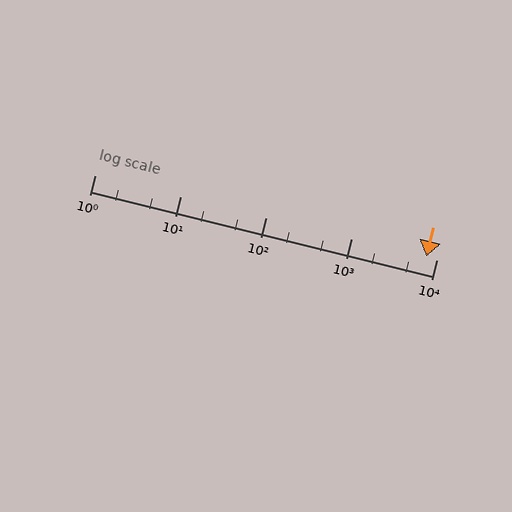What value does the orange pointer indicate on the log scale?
The pointer indicates approximately 7500.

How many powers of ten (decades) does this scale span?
The scale spans 4 decades, from 1 to 10000.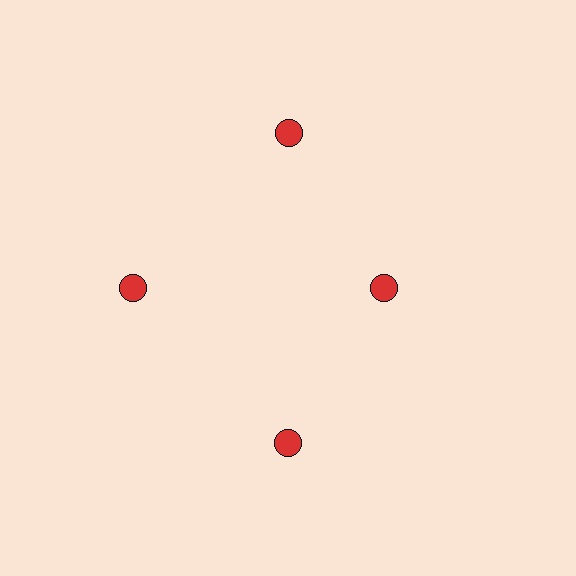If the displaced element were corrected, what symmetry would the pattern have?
It would have 4-fold rotational symmetry — the pattern would map onto itself every 90 degrees.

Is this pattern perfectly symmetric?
No. The 4 red circles are arranged in a ring, but one element near the 3 o'clock position is pulled inward toward the center, breaking the 4-fold rotational symmetry.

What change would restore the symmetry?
The symmetry would be restored by moving it outward, back onto the ring so that all 4 circles sit at equal angles and equal distance from the center.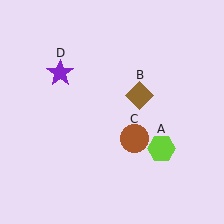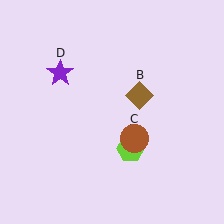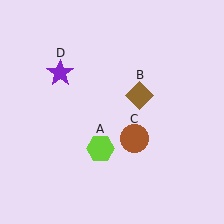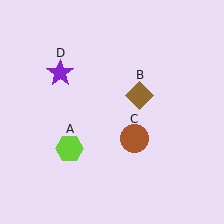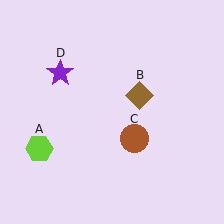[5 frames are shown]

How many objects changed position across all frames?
1 object changed position: lime hexagon (object A).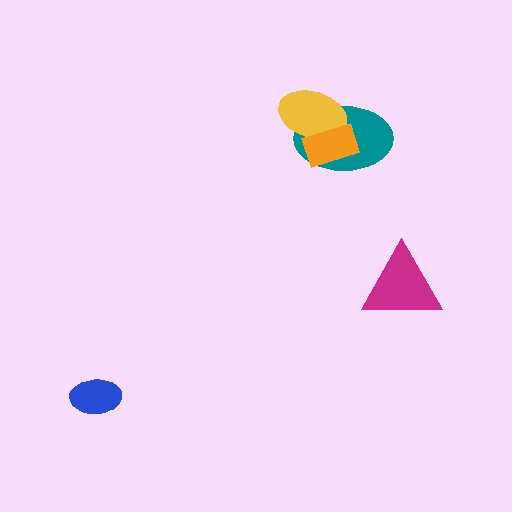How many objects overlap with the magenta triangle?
0 objects overlap with the magenta triangle.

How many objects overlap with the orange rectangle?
2 objects overlap with the orange rectangle.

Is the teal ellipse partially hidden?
Yes, it is partially covered by another shape.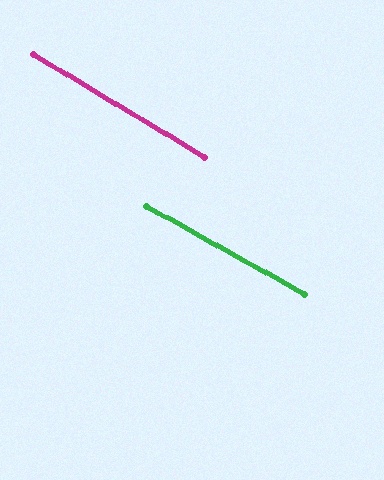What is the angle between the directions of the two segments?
Approximately 2 degrees.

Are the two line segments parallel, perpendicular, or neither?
Parallel — their directions differ by only 1.8°.